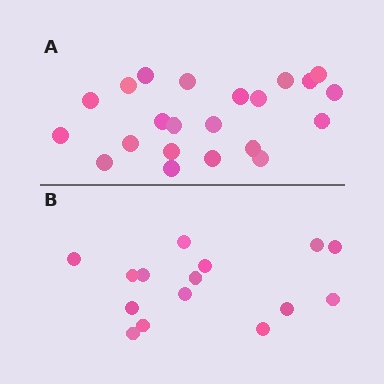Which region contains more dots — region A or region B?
Region A (the top region) has more dots.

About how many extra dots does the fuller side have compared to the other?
Region A has roughly 8 or so more dots than region B.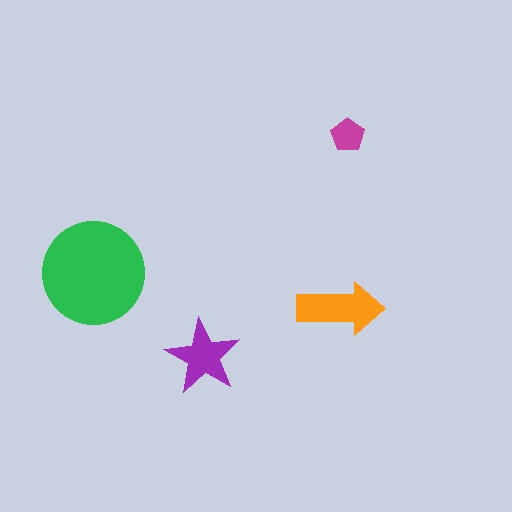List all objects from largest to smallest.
The green circle, the orange arrow, the purple star, the magenta pentagon.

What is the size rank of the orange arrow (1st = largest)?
2nd.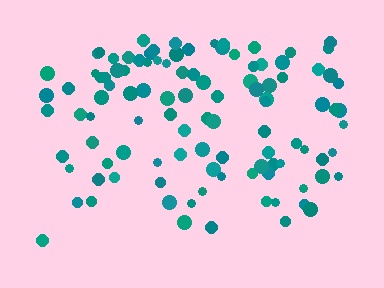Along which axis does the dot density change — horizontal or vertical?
Vertical.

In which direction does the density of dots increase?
From bottom to top, with the top side densest.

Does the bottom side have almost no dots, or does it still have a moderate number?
Still a moderate number, just noticeably fewer than the top.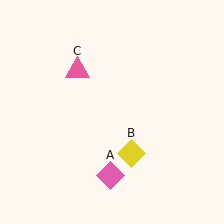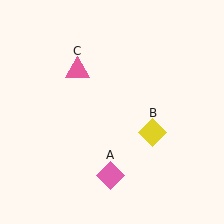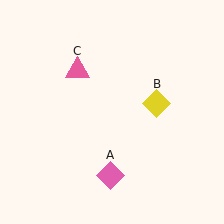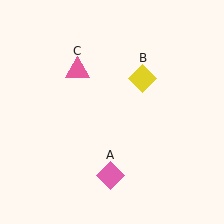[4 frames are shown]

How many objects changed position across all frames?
1 object changed position: yellow diamond (object B).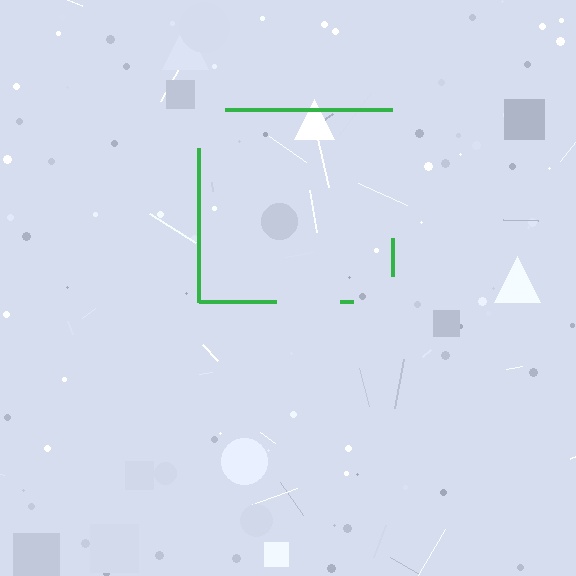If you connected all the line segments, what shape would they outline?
They would outline a square.